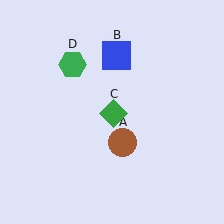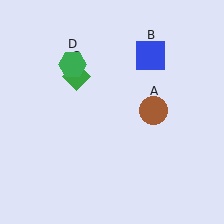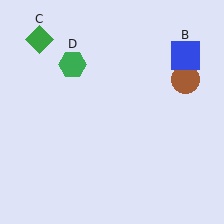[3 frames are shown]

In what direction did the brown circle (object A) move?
The brown circle (object A) moved up and to the right.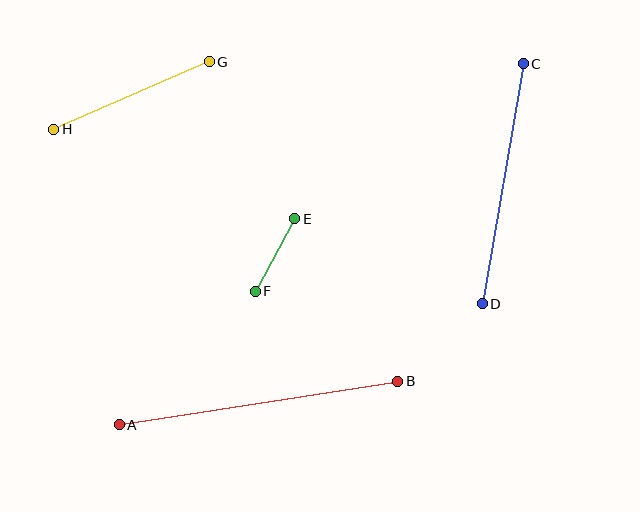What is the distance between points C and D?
The distance is approximately 243 pixels.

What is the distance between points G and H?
The distance is approximately 170 pixels.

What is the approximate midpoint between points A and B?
The midpoint is at approximately (259, 403) pixels.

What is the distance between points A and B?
The distance is approximately 282 pixels.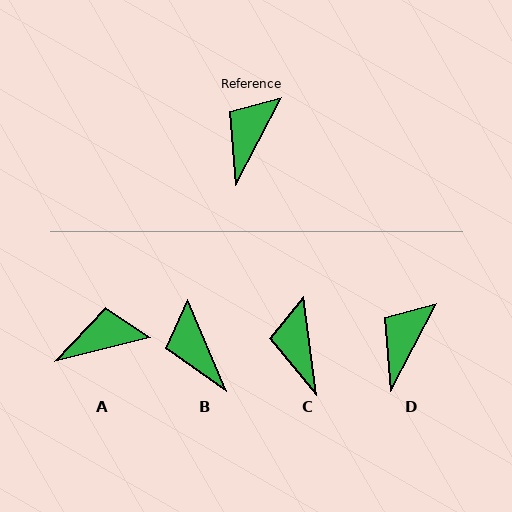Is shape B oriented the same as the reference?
No, it is off by about 51 degrees.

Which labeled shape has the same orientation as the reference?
D.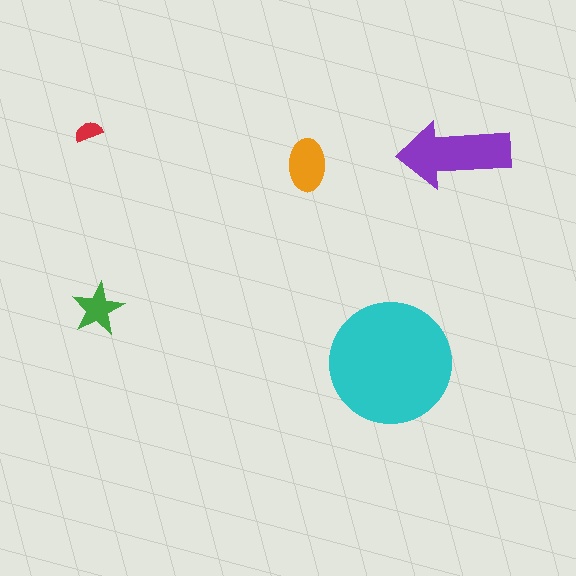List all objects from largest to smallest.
The cyan circle, the purple arrow, the orange ellipse, the green star, the red semicircle.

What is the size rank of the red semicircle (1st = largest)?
5th.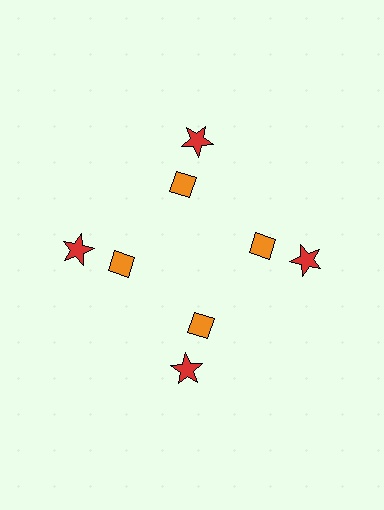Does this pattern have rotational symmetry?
Yes, this pattern has 4-fold rotational symmetry. It looks the same after rotating 90 degrees around the center.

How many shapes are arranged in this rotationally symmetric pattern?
There are 8 shapes, arranged in 4 groups of 2.